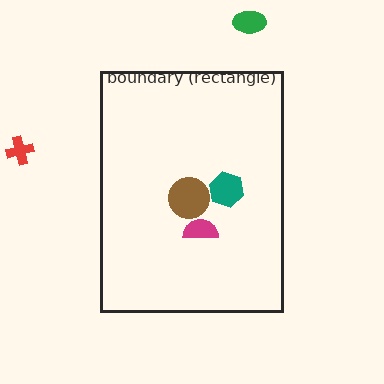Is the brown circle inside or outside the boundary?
Inside.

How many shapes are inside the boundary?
3 inside, 2 outside.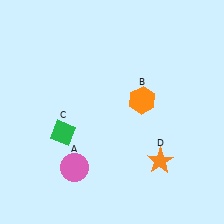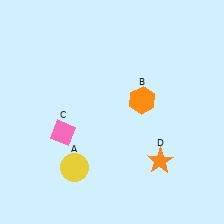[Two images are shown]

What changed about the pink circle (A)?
In Image 1, A is pink. In Image 2, it changed to yellow.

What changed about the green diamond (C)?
In Image 1, C is green. In Image 2, it changed to pink.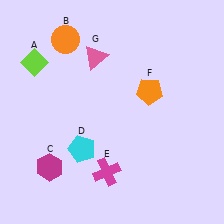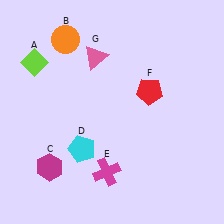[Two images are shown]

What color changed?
The pentagon (F) changed from orange in Image 1 to red in Image 2.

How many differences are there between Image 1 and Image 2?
There is 1 difference between the two images.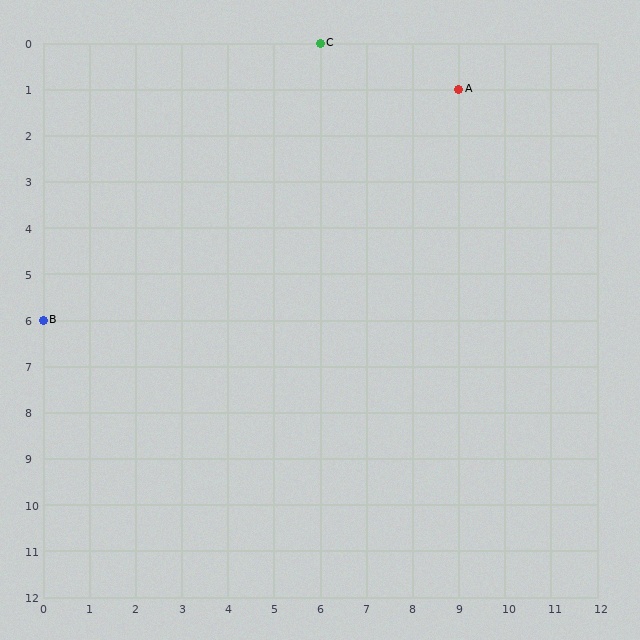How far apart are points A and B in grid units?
Points A and B are 9 columns and 5 rows apart (about 10.3 grid units diagonally).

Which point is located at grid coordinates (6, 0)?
Point C is at (6, 0).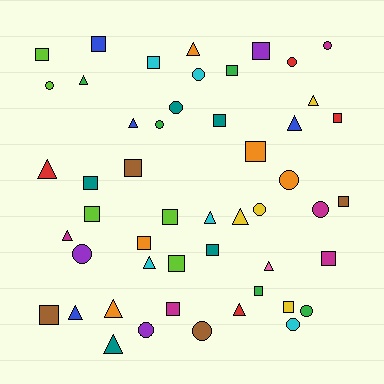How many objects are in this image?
There are 50 objects.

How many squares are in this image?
There are 21 squares.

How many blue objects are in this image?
There are 4 blue objects.